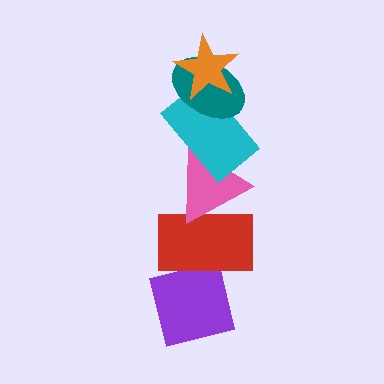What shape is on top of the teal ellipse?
The orange star is on top of the teal ellipse.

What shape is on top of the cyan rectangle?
The teal ellipse is on top of the cyan rectangle.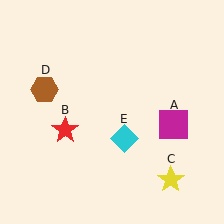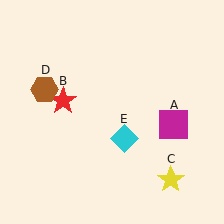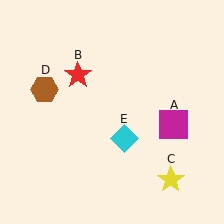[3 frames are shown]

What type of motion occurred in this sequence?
The red star (object B) rotated clockwise around the center of the scene.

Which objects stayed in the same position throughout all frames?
Magenta square (object A) and yellow star (object C) and brown hexagon (object D) and cyan diamond (object E) remained stationary.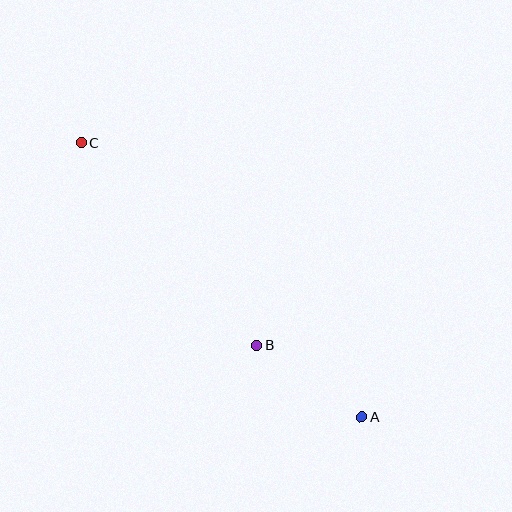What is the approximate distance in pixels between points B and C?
The distance between B and C is approximately 267 pixels.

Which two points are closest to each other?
Points A and B are closest to each other.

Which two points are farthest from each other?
Points A and C are farthest from each other.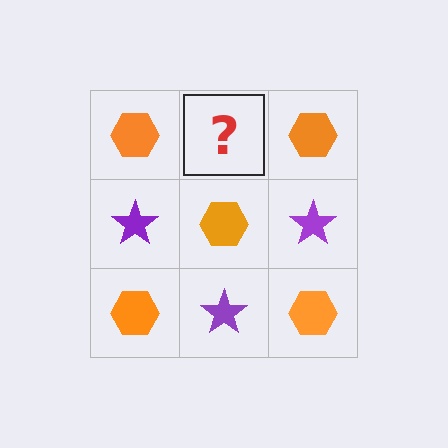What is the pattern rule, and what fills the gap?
The rule is that it alternates orange hexagon and purple star in a checkerboard pattern. The gap should be filled with a purple star.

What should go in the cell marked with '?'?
The missing cell should contain a purple star.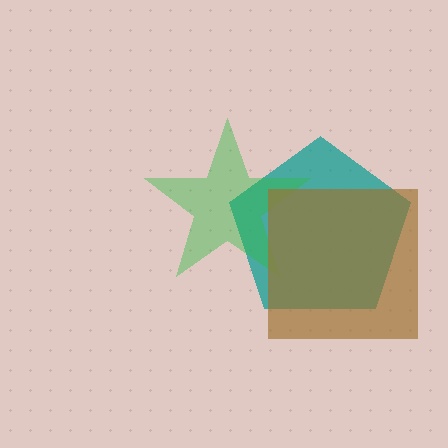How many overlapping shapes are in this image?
There are 3 overlapping shapes in the image.